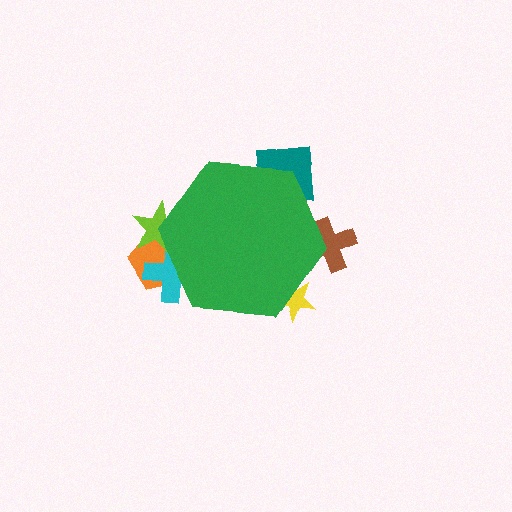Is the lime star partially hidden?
Yes, the lime star is partially hidden behind the green hexagon.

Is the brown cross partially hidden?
Yes, the brown cross is partially hidden behind the green hexagon.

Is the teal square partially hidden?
Yes, the teal square is partially hidden behind the green hexagon.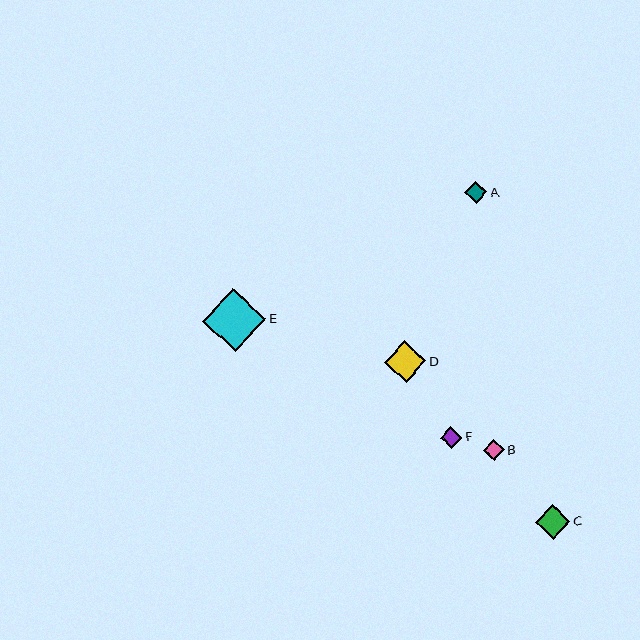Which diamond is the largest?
Diamond E is the largest with a size of approximately 63 pixels.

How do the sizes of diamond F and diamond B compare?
Diamond F and diamond B are approximately the same size.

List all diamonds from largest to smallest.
From largest to smallest: E, D, C, A, F, B.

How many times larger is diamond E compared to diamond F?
Diamond E is approximately 2.9 times the size of diamond F.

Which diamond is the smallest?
Diamond B is the smallest with a size of approximately 21 pixels.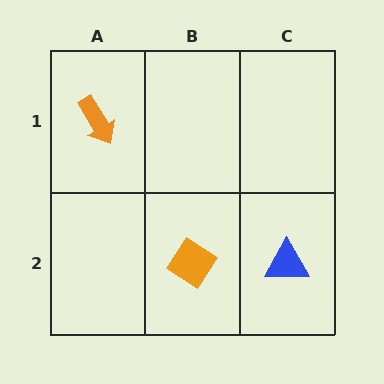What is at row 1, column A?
An orange arrow.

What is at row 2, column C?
A blue triangle.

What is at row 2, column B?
An orange diamond.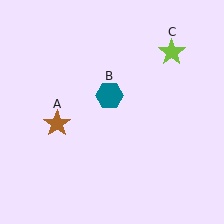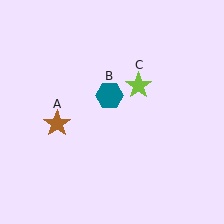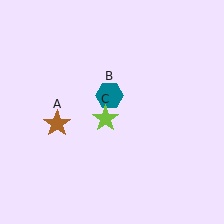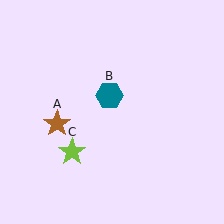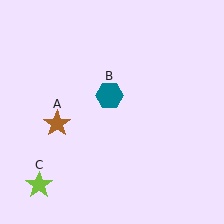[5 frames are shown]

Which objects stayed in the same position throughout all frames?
Brown star (object A) and teal hexagon (object B) remained stationary.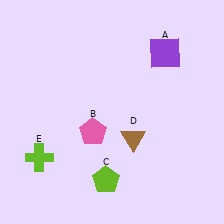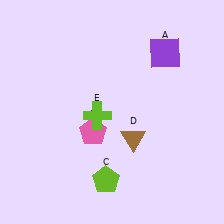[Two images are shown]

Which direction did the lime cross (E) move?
The lime cross (E) moved right.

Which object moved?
The lime cross (E) moved right.